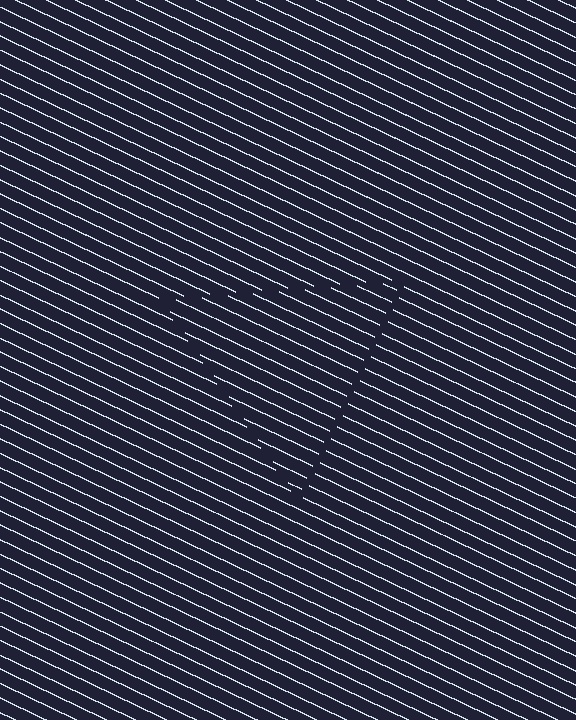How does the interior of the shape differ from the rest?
The interior of the shape contains the same grating, shifted by half a period — the contour is defined by the phase discontinuity where line-ends from the inner and outer gratings abut.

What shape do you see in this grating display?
An illusory triangle. The interior of the shape contains the same grating, shifted by half a period — the contour is defined by the phase discontinuity where line-ends from the inner and outer gratings abut.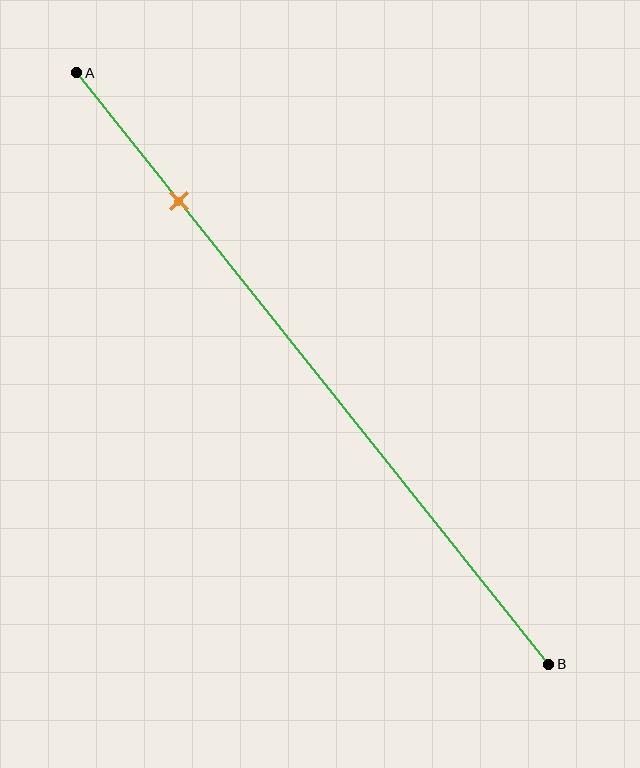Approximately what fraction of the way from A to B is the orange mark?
The orange mark is approximately 20% of the way from A to B.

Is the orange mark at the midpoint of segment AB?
No, the mark is at about 20% from A, not at the 50% midpoint.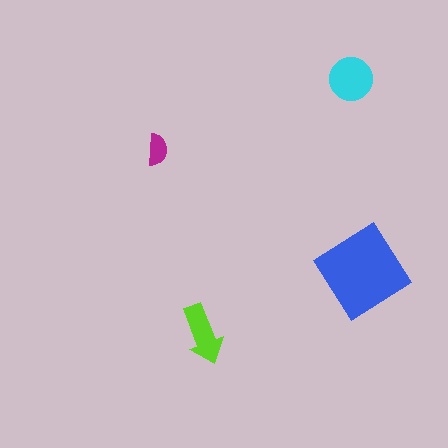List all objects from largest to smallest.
The blue diamond, the cyan circle, the lime arrow, the magenta semicircle.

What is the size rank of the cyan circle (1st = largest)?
2nd.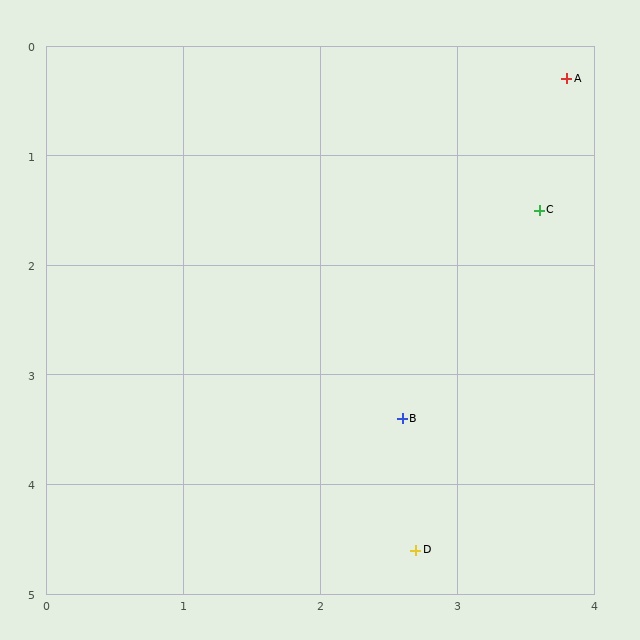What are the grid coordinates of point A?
Point A is at approximately (3.8, 0.3).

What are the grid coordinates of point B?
Point B is at approximately (2.6, 3.4).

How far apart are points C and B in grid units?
Points C and B are about 2.1 grid units apart.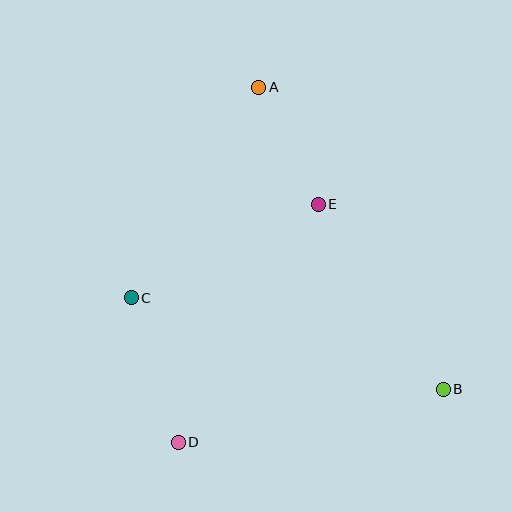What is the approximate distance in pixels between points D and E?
The distance between D and E is approximately 276 pixels.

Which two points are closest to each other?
Points A and E are closest to each other.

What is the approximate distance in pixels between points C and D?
The distance between C and D is approximately 152 pixels.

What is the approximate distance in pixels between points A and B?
The distance between A and B is approximately 354 pixels.